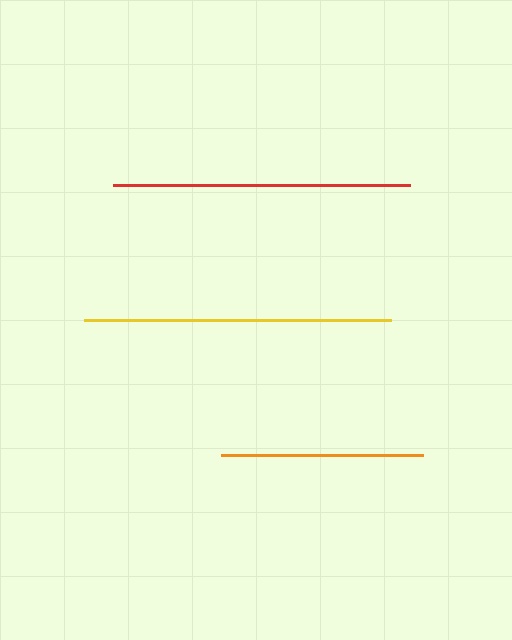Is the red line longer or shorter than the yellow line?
The yellow line is longer than the red line.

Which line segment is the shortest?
The orange line is the shortest at approximately 202 pixels.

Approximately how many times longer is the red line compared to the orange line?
The red line is approximately 1.5 times the length of the orange line.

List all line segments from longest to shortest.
From longest to shortest: yellow, red, orange.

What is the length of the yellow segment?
The yellow segment is approximately 308 pixels long.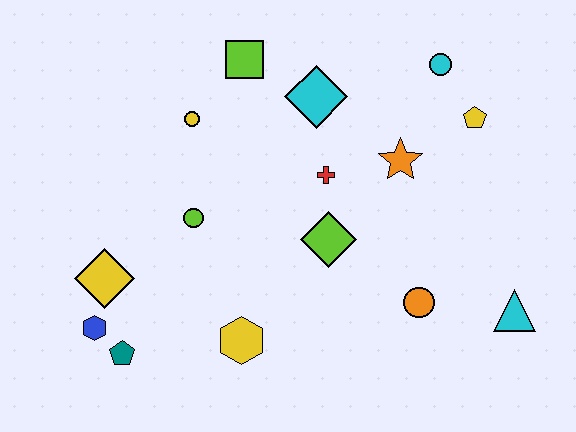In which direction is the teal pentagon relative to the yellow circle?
The teal pentagon is below the yellow circle.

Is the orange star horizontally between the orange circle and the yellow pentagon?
No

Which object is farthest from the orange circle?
The blue hexagon is farthest from the orange circle.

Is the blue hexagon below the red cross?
Yes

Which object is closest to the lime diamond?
The red cross is closest to the lime diamond.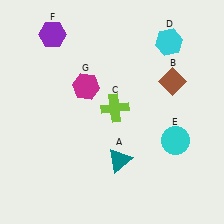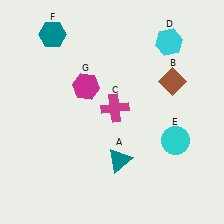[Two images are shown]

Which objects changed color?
C changed from lime to magenta. F changed from purple to teal.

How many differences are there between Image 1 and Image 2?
There are 2 differences between the two images.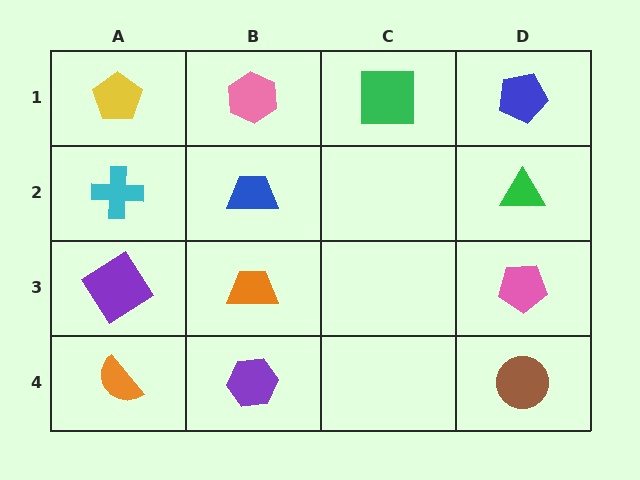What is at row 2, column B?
A blue trapezoid.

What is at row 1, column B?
A pink hexagon.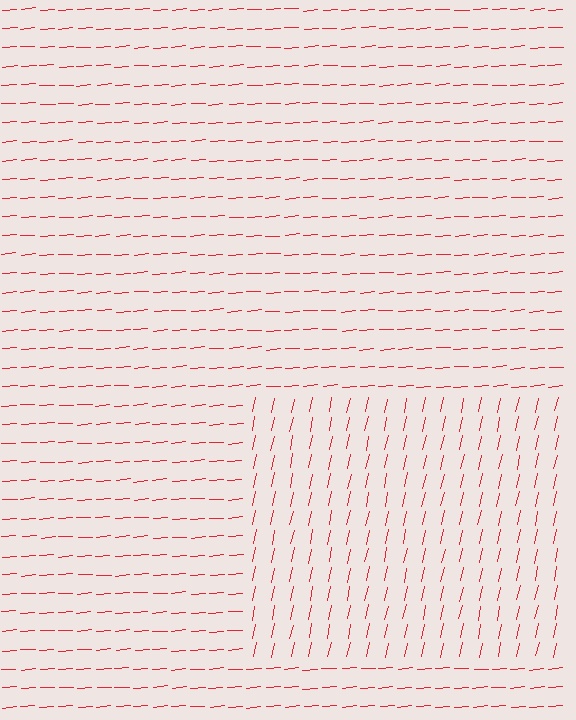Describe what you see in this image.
The image is filled with small red line segments. A rectangle region in the image has lines oriented differently from the surrounding lines, creating a visible texture boundary.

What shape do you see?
I see a rectangle.